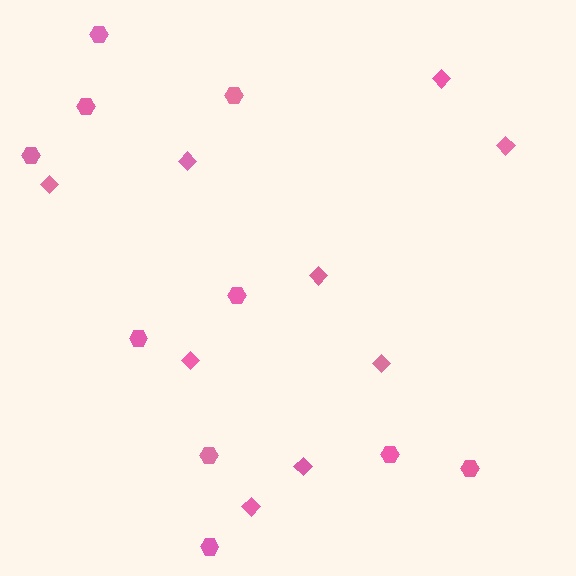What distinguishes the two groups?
There are 2 groups: one group of diamonds (9) and one group of hexagons (10).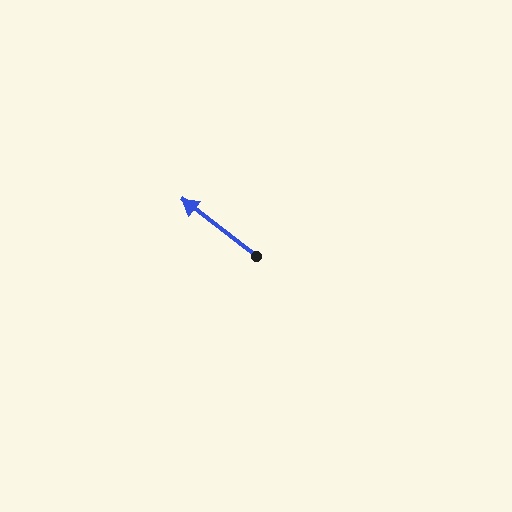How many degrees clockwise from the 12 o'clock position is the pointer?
Approximately 307 degrees.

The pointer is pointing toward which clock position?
Roughly 10 o'clock.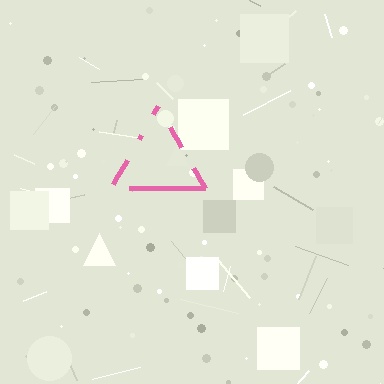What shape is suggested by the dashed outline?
The dashed outline suggests a triangle.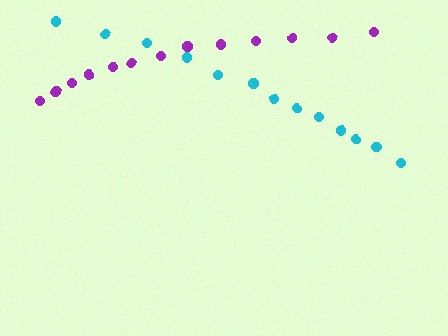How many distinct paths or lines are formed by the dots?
There are 2 distinct paths.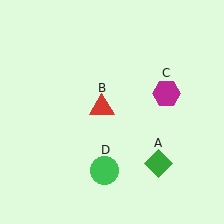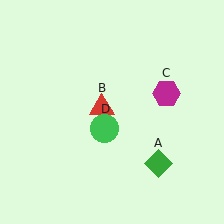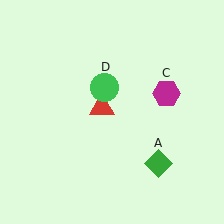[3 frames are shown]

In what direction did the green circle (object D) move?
The green circle (object D) moved up.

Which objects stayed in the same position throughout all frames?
Green diamond (object A) and red triangle (object B) and magenta hexagon (object C) remained stationary.